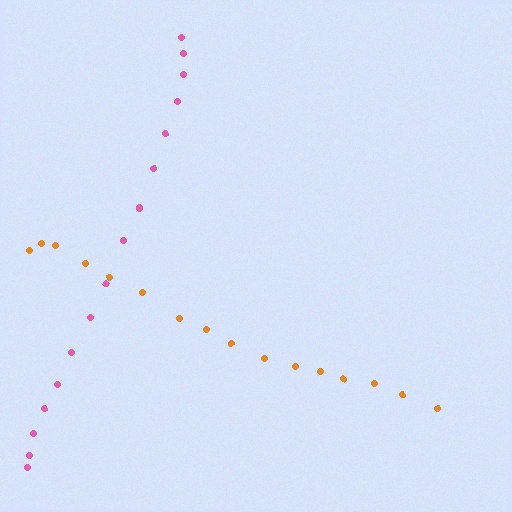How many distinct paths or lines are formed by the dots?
There are 2 distinct paths.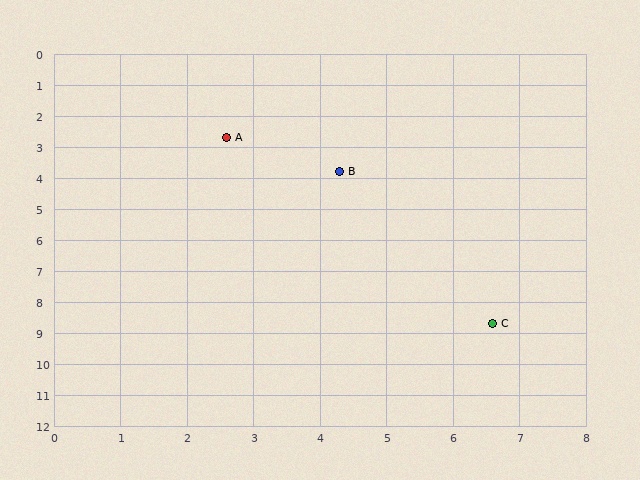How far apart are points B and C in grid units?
Points B and C are about 5.4 grid units apart.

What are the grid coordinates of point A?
Point A is at approximately (2.6, 2.7).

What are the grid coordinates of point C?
Point C is at approximately (6.6, 8.7).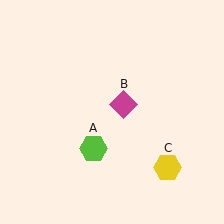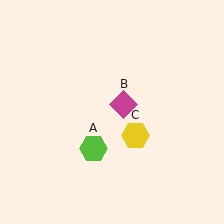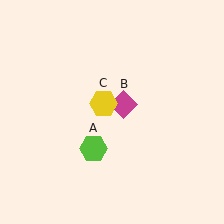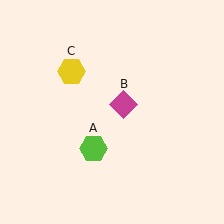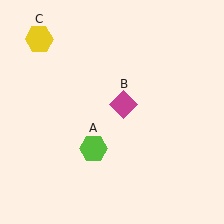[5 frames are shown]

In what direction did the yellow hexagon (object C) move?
The yellow hexagon (object C) moved up and to the left.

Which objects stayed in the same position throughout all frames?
Lime hexagon (object A) and magenta diamond (object B) remained stationary.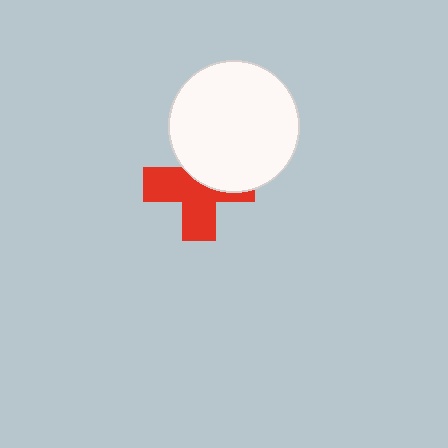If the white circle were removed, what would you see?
You would see the complete red cross.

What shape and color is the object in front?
The object in front is a white circle.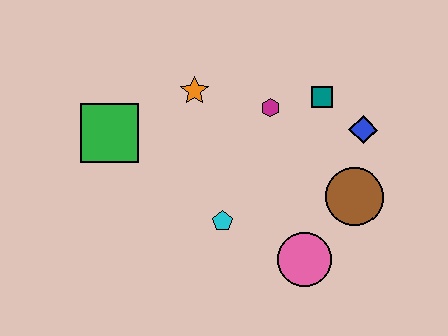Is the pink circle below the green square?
Yes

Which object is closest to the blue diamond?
The teal square is closest to the blue diamond.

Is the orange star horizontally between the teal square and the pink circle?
No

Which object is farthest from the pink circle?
The green square is farthest from the pink circle.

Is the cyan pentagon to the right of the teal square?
No